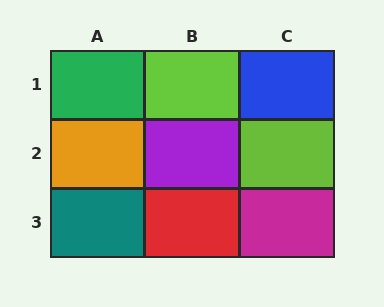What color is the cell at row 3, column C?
Magenta.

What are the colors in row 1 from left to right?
Green, lime, blue.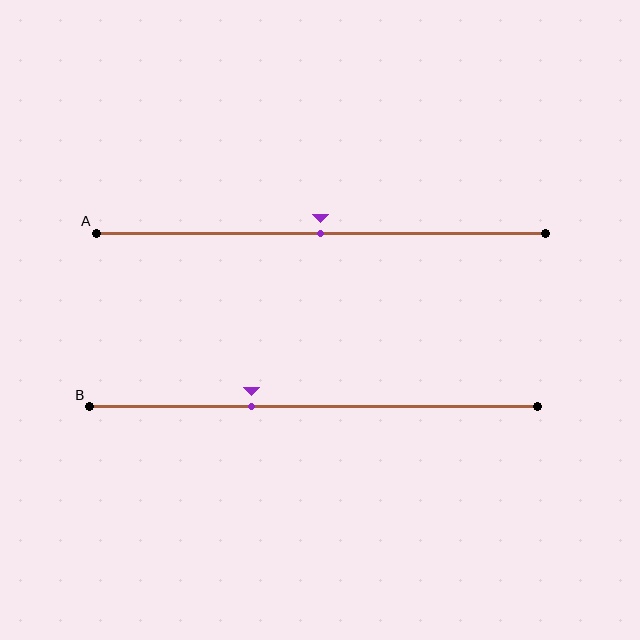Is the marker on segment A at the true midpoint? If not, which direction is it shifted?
Yes, the marker on segment A is at the true midpoint.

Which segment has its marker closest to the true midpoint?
Segment A has its marker closest to the true midpoint.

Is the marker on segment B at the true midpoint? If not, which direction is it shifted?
No, the marker on segment B is shifted to the left by about 14% of the segment length.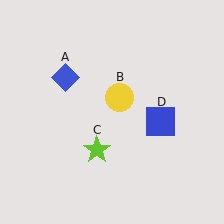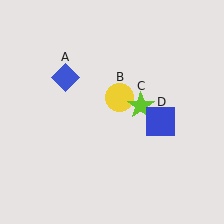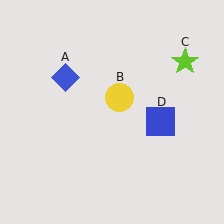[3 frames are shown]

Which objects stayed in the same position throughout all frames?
Blue diamond (object A) and yellow circle (object B) and blue square (object D) remained stationary.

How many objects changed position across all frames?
1 object changed position: lime star (object C).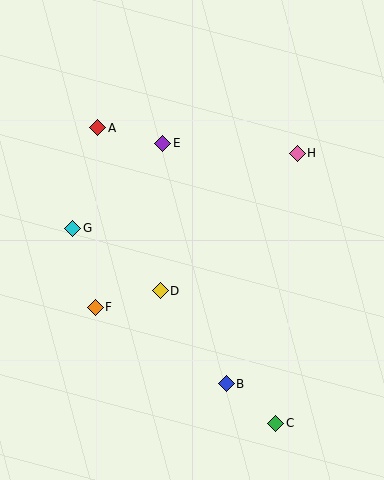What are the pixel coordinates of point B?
Point B is at (226, 384).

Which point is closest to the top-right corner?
Point H is closest to the top-right corner.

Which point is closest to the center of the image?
Point D at (160, 291) is closest to the center.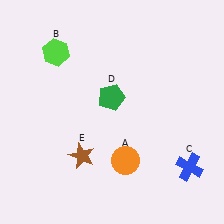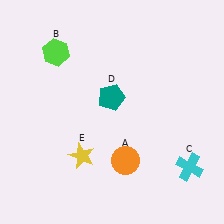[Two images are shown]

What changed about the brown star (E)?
In Image 1, E is brown. In Image 2, it changed to yellow.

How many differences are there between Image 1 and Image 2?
There are 3 differences between the two images.